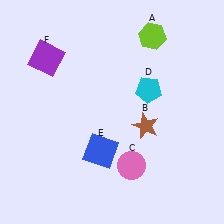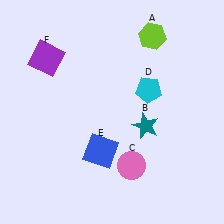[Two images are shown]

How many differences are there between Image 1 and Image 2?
There is 1 difference between the two images.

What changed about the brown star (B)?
In Image 1, B is brown. In Image 2, it changed to teal.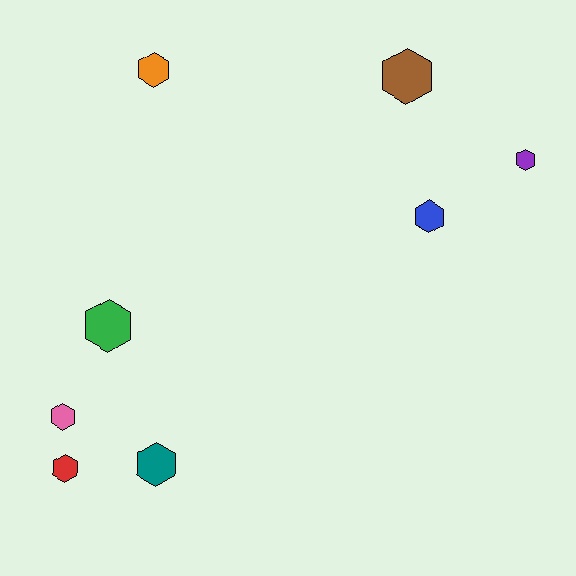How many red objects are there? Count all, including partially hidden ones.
There is 1 red object.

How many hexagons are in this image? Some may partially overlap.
There are 8 hexagons.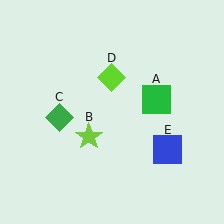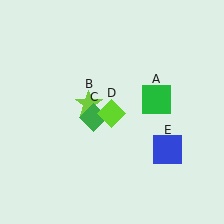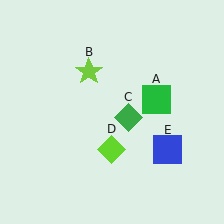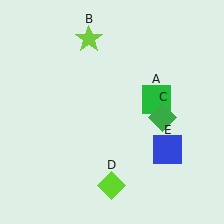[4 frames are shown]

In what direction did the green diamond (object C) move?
The green diamond (object C) moved right.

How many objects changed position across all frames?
3 objects changed position: lime star (object B), green diamond (object C), lime diamond (object D).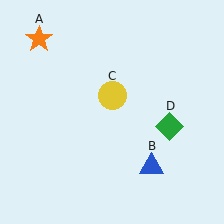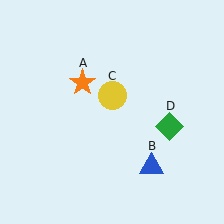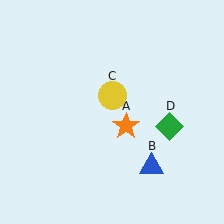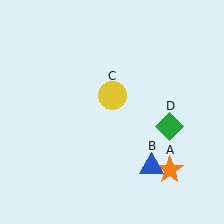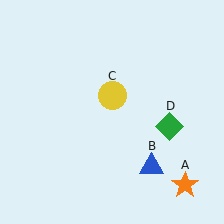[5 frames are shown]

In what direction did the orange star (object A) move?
The orange star (object A) moved down and to the right.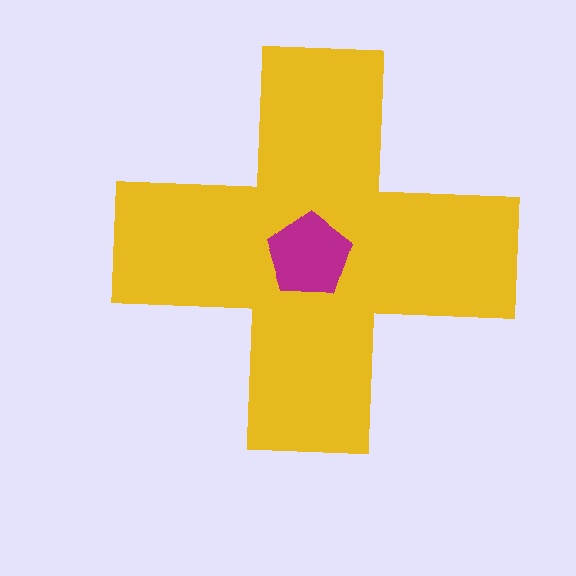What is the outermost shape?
The yellow cross.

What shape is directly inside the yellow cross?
The magenta pentagon.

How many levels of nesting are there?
2.